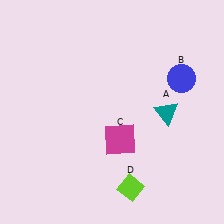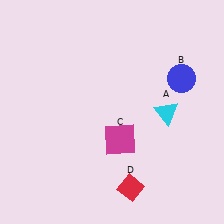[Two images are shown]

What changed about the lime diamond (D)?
In Image 1, D is lime. In Image 2, it changed to red.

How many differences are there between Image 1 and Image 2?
There are 2 differences between the two images.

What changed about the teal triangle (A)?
In Image 1, A is teal. In Image 2, it changed to cyan.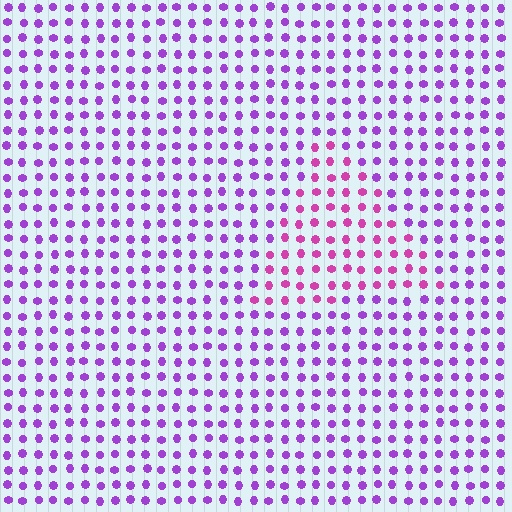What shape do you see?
I see a triangle.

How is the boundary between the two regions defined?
The boundary is defined purely by a slight shift in hue (about 37 degrees). Spacing, size, and orientation are identical on both sides.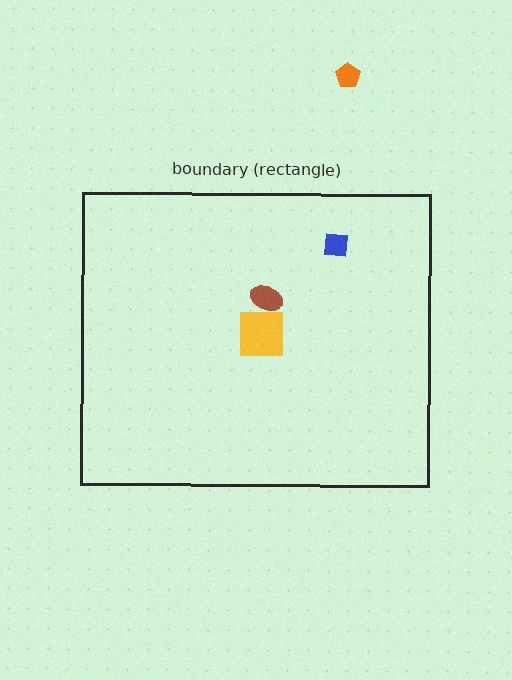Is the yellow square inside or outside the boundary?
Inside.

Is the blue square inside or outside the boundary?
Inside.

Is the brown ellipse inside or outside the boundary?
Inside.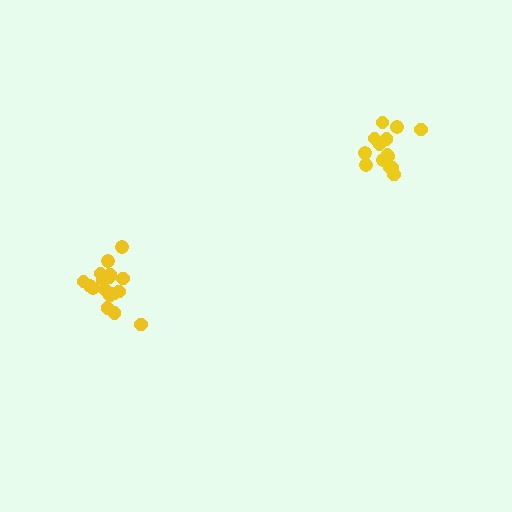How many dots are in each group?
Group 1: 17 dots, Group 2: 15 dots (32 total).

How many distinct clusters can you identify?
There are 2 distinct clusters.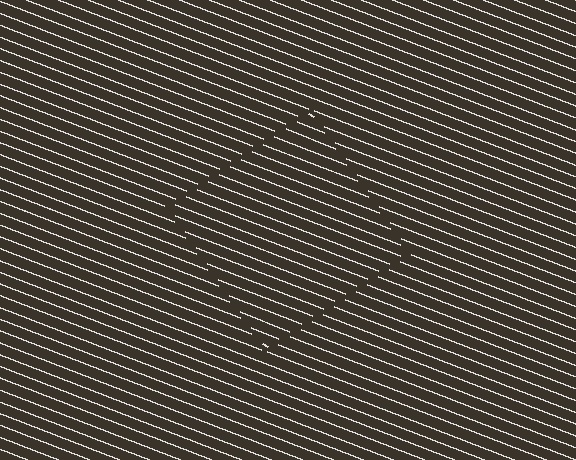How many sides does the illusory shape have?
4 sides — the line-ends trace a square.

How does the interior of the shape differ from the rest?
The interior of the shape contains the same grating, shifted by half a period — the contour is defined by the phase discontinuity where line-ends from the inner and outer gratings abut.